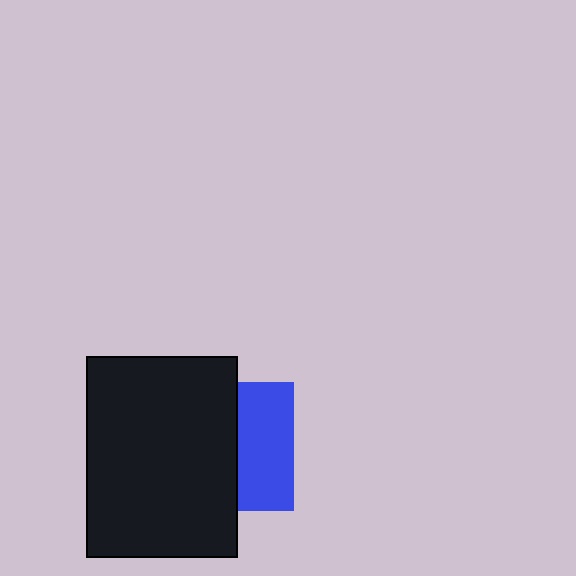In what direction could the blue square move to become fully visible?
The blue square could move right. That would shift it out from behind the black rectangle entirely.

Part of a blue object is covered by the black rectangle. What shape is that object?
It is a square.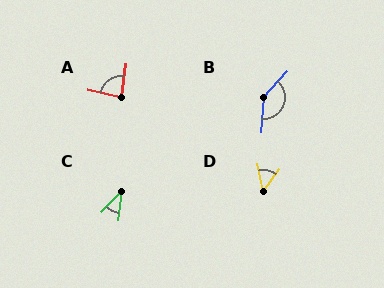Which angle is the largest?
B, at approximately 142 degrees.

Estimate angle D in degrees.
Approximately 49 degrees.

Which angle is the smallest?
C, at approximately 36 degrees.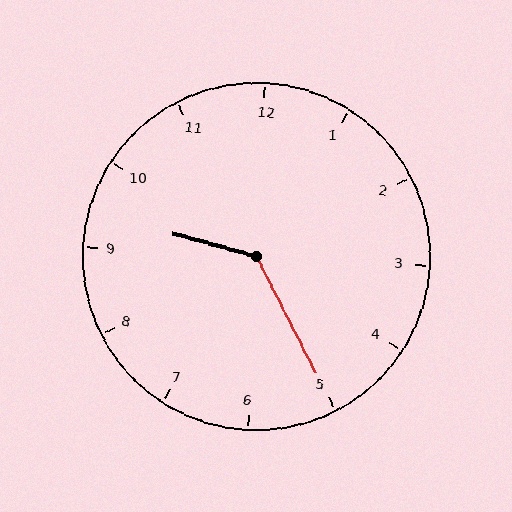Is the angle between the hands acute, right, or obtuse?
It is obtuse.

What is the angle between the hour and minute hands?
Approximately 132 degrees.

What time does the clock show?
9:25.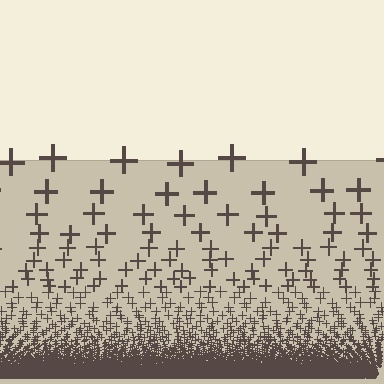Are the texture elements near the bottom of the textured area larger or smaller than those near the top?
Smaller. The gradient is inverted — elements near the bottom are smaller and denser.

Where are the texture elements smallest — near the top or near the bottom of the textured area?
Near the bottom.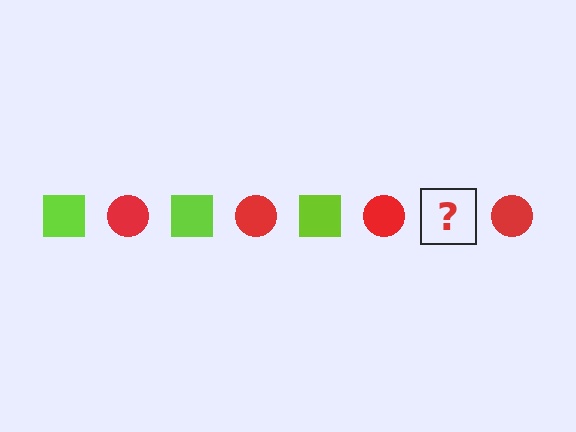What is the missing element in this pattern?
The missing element is a lime square.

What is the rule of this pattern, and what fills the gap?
The rule is that the pattern alternates between lime square and red circle. The gap should be filled with a lime square.